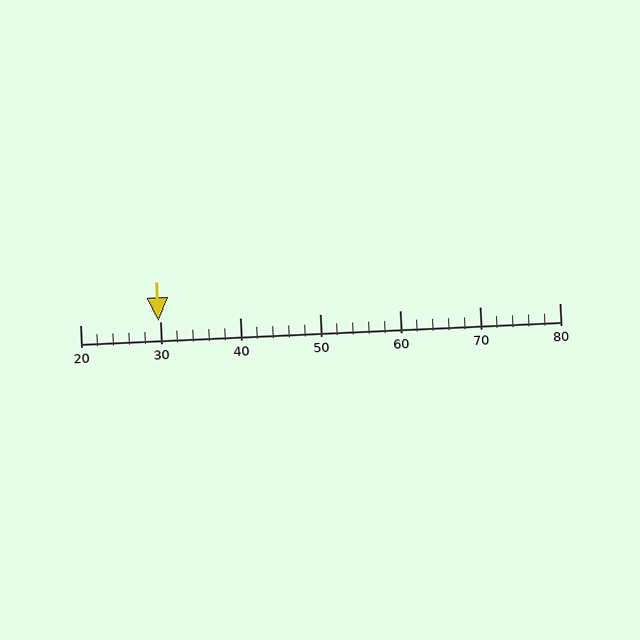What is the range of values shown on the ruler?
The ruler shows values from 20 to 80.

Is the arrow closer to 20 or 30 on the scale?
The arrow is closer to 30.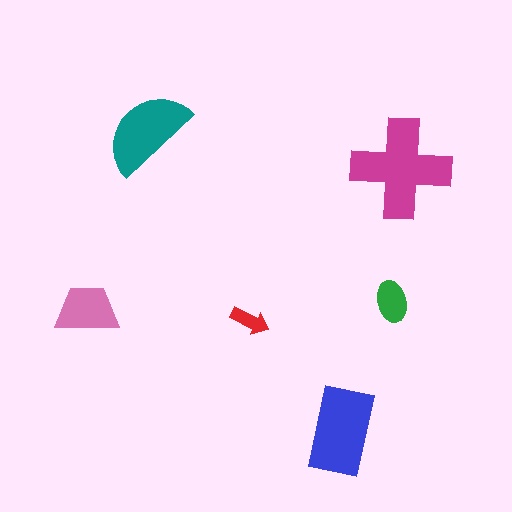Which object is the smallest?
The red arrow.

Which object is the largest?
The magenta cross.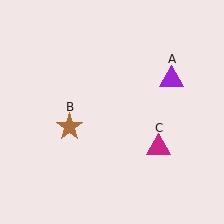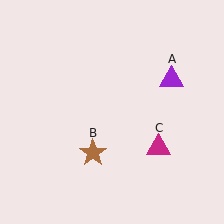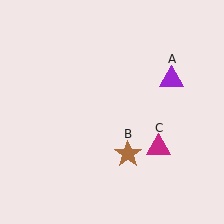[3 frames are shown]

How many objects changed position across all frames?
1 object changed position: brown star (object B).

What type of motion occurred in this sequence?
The brown star (object B) rotated counterclockwise around the center of the scene.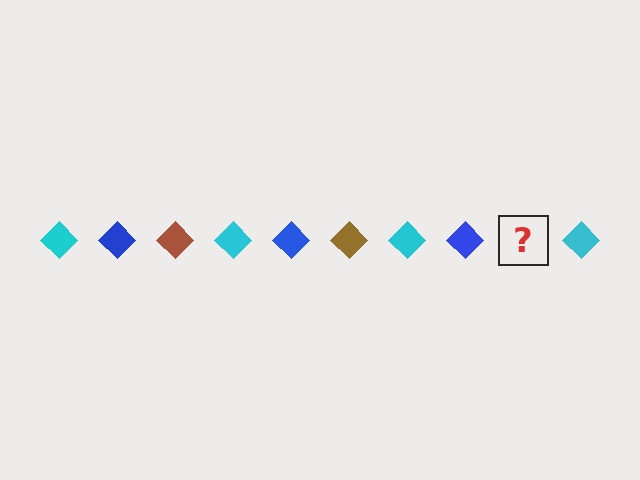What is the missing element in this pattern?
The missing element is a brown diamond.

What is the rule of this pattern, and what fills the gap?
The rule is that the pattern cycles through cyan, blue, brown diamonds. The gap should be filled with a brown diamond.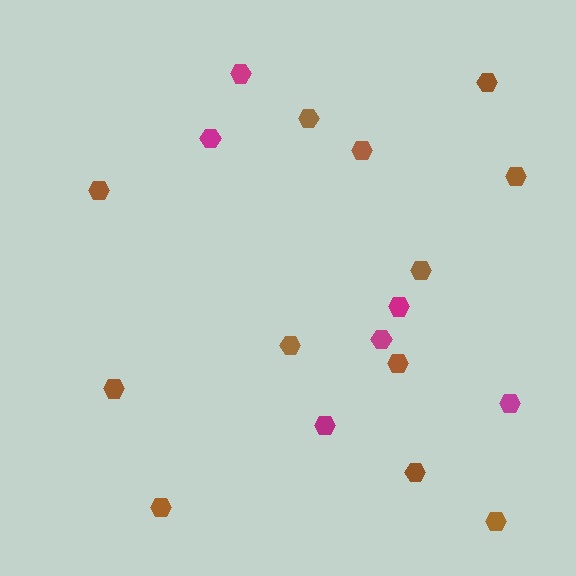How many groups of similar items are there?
There are 2 groups: one group of magenta hexagons (6) and one group of brown hexagons (12).